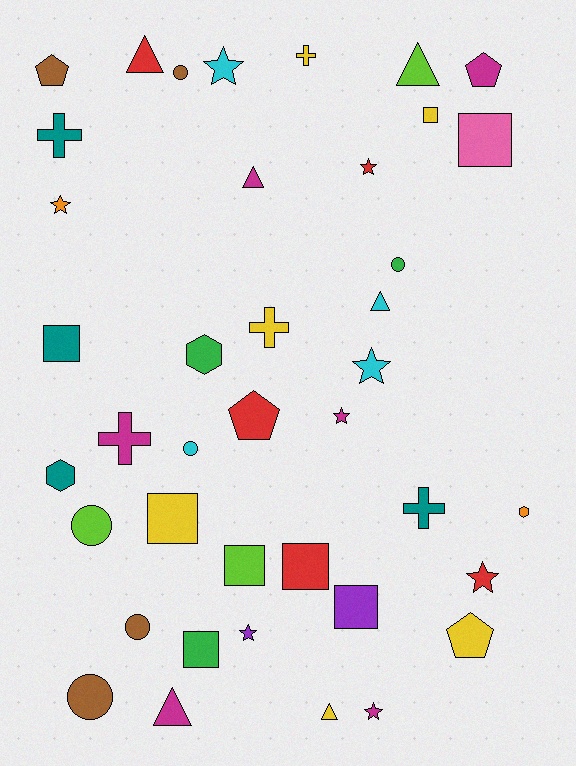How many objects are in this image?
There are 40 objects.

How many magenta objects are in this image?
There are 6 magenta objects.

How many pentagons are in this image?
There are 4 pentagons.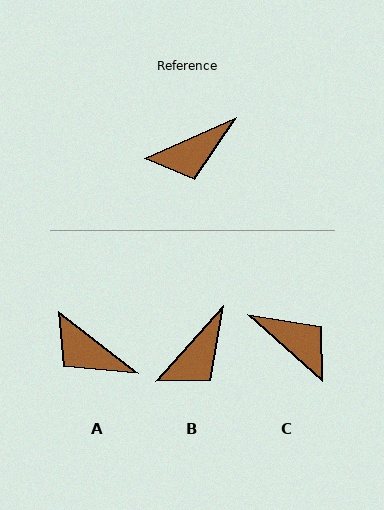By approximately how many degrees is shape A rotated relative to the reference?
Approximately 61 degrees clockwise.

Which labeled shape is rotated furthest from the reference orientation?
C, about 115 degrees away.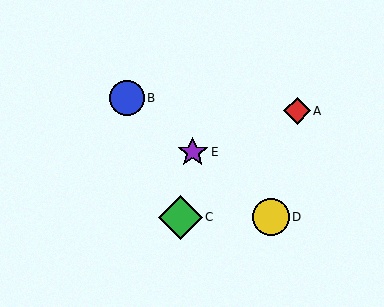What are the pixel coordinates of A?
Object A is at (297, 111).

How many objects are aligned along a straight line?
3 objects (B, D, E) are aligned along a straight line.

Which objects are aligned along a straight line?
Objects B, D, E are aligned along a straight line.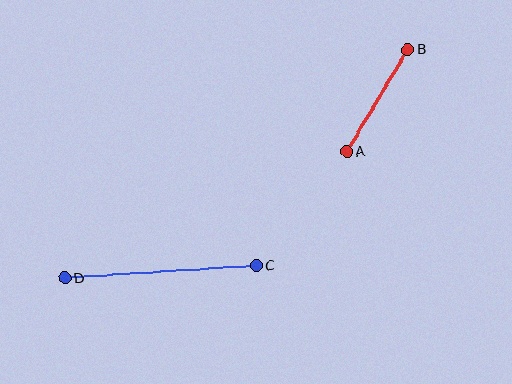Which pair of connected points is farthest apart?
Points C and D are farthest apart.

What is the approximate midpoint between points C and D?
The midpoint is at approximately (161, 272) pixels.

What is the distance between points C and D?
The distance is approximately 192 pixels.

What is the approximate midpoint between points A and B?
The midpoint is at approximately (377, 101) pixels.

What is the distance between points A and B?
The distance is approximately 119 pixels.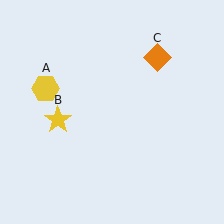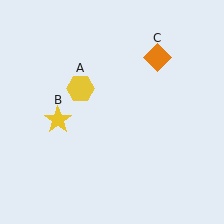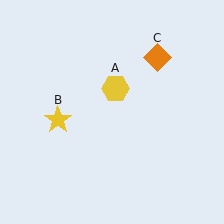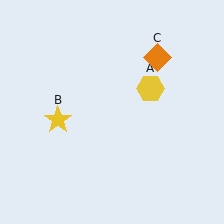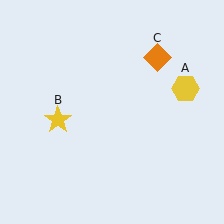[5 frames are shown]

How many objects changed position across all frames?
1 object changed position: yellow hexagon (object A).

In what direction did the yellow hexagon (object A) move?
The yellow hexagon (object A) moved right.